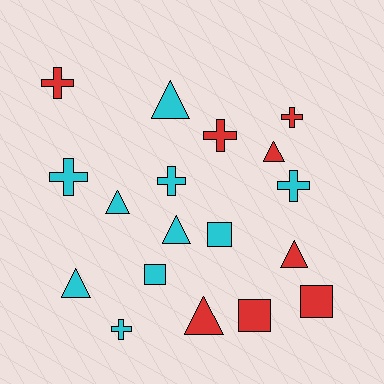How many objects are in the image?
There are 18 objects.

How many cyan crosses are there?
There are 4 cyan crosses.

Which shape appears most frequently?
Triangle, with 7 objects.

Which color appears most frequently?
Cyan, with 10 objects.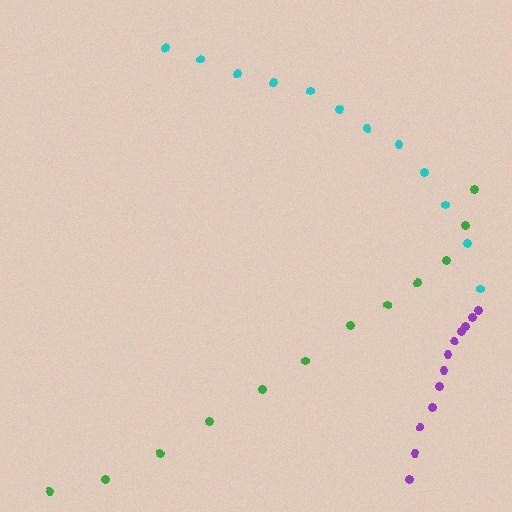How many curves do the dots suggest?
There are 3 distinct paths.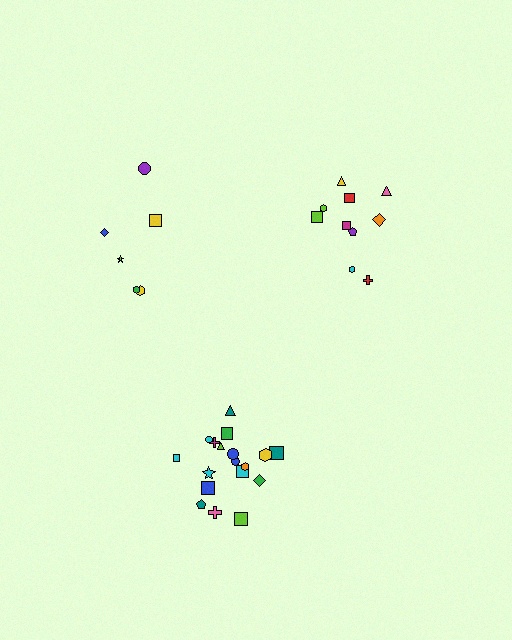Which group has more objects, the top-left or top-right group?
The top-right group.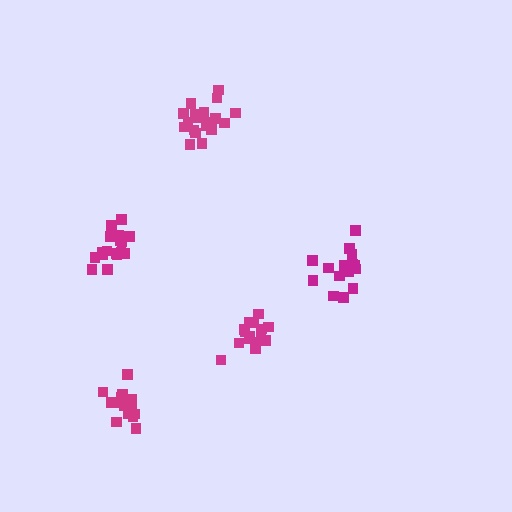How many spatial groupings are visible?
There are 5 spatial groupings.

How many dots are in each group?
Group 1: 16 dots, Group 2: 20 dots, Group 3: 15 dots, Group 4: 16 dots, Group 5: 17 dots (84 total).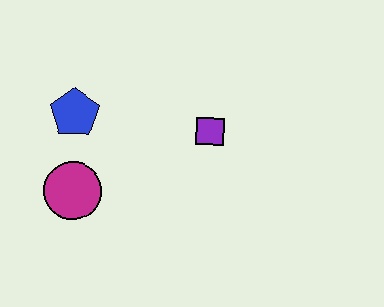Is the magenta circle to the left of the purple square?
Yes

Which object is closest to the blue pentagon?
The magenta circle is closest to the blue pentagon.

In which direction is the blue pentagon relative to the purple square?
The blue pentagon is to the left of the purple square.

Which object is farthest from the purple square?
The magenta circle is farthest from the purple square.